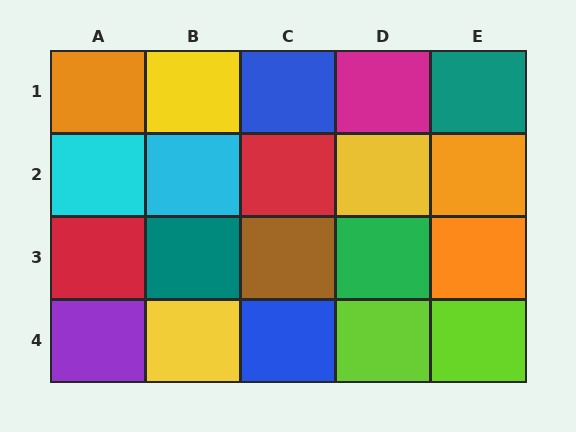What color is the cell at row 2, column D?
Yellow.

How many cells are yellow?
3 cells are yellow.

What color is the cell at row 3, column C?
Brown.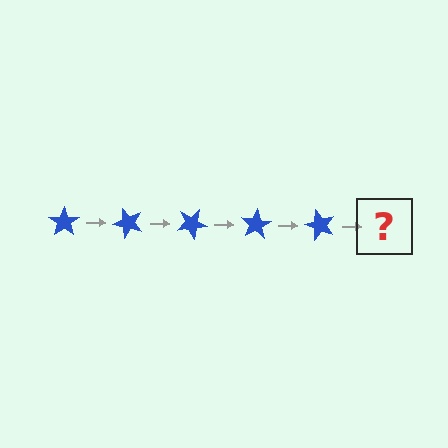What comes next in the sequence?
The next element should be a blue star rotated 250 degrees.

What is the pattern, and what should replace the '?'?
The pattern is that the star rotates 50 degrees each step. The '?' should be a blue star rotated 250 degrees.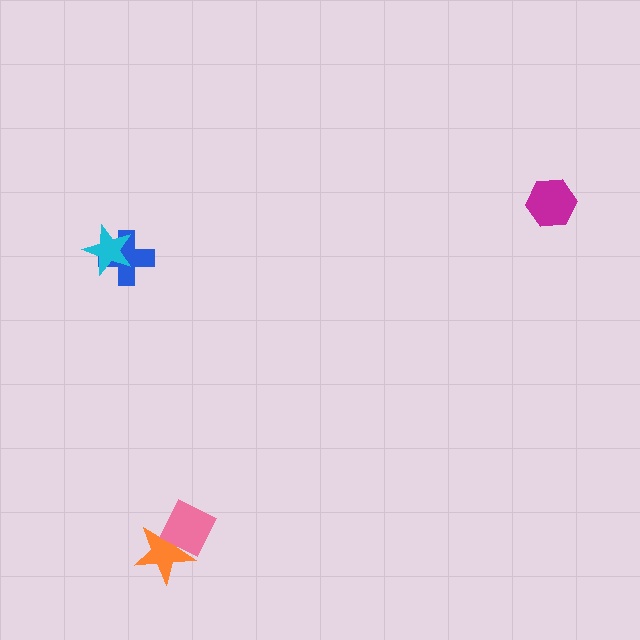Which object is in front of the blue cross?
The cyan star is in front of the blue cross.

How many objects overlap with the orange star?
1 object overlaps with the orange star.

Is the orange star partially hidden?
Yes, it is partially covered by another shape.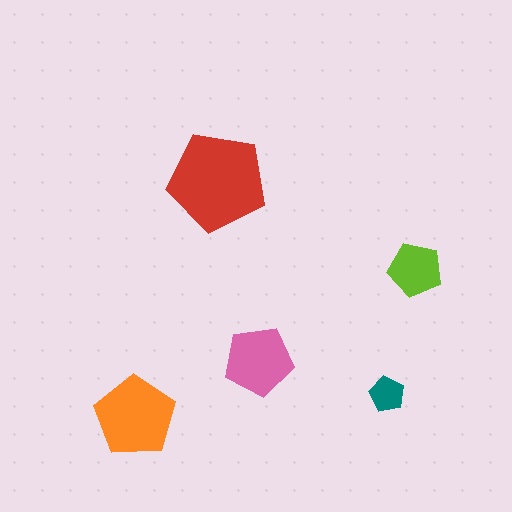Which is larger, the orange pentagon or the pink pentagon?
The orange one.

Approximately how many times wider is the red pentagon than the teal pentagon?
About 3 times wider.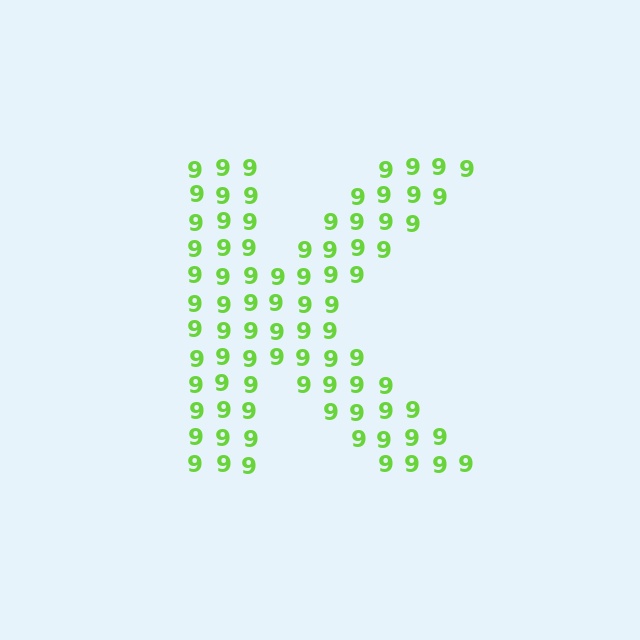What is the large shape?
The large shape is the letter K.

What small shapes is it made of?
It is made of small digit 9's.